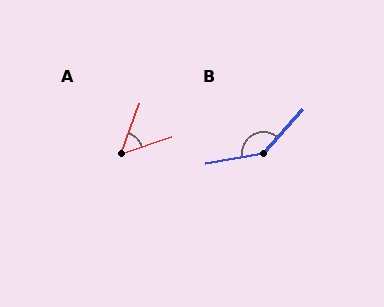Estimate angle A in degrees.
Approximately 50 degrees.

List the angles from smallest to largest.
A (50°), B (141°).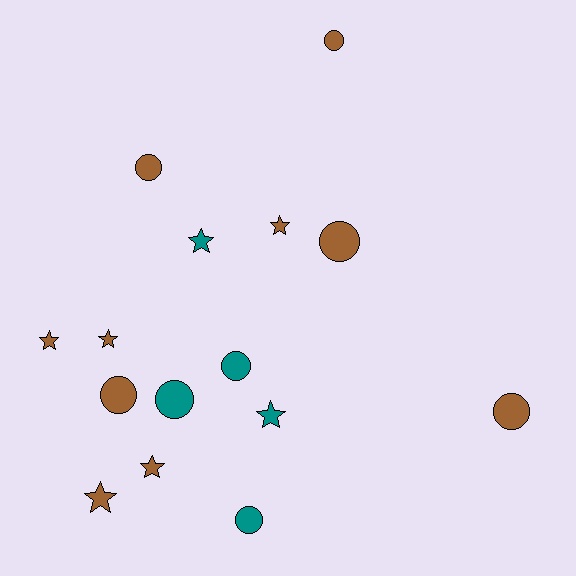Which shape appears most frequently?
Circle, with 8 objects.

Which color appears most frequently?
Brown, with 10 objects.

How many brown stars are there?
There are 5 brown stars.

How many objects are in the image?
There are 15 objects.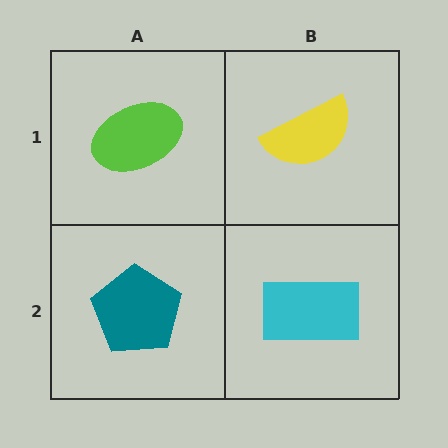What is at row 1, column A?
A lime ellipse.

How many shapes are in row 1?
2 shapes.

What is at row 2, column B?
A cyan rectangle.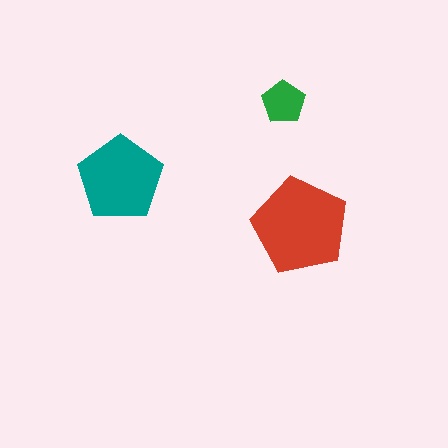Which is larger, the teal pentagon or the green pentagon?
The teal one.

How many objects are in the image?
There are 3 objects in the image.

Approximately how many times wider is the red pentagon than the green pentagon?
About 2 times wider.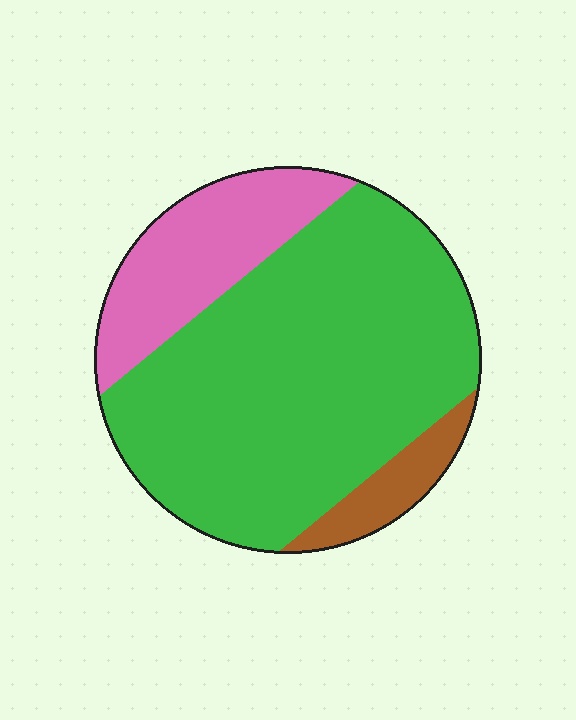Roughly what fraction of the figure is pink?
Pink covers 21% of the figure.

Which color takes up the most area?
Green, at roughly 70%.